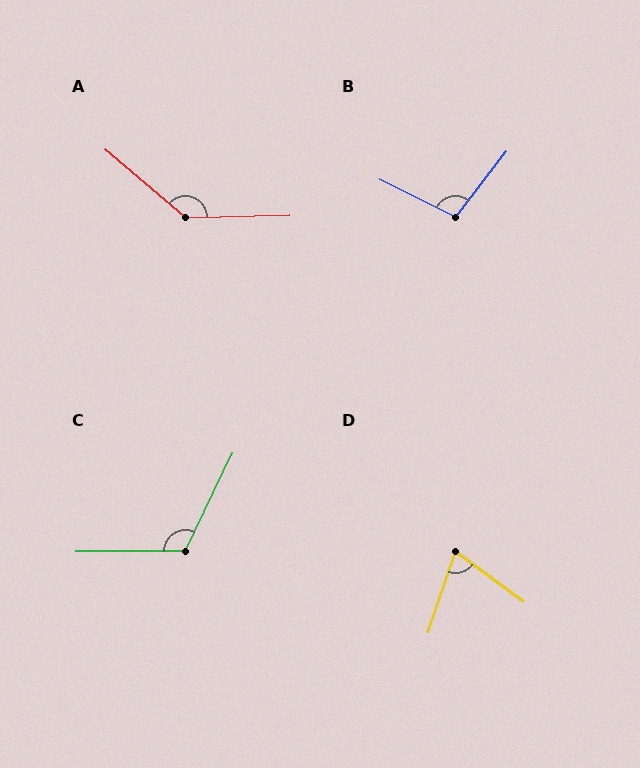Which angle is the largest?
A, at approximately 139 degrees.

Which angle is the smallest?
D, at approximately 72 degrees.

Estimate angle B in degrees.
Approximately 101 degrees.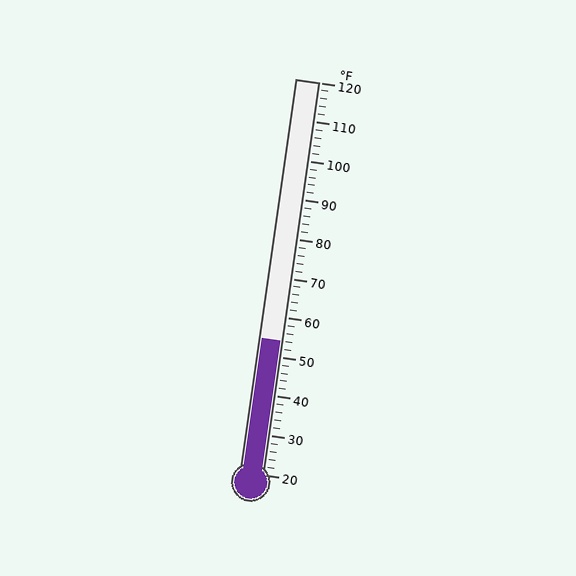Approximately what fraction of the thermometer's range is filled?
The thermometer is filled to approximately 35% of its range.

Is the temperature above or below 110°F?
The temperature is below 110°F.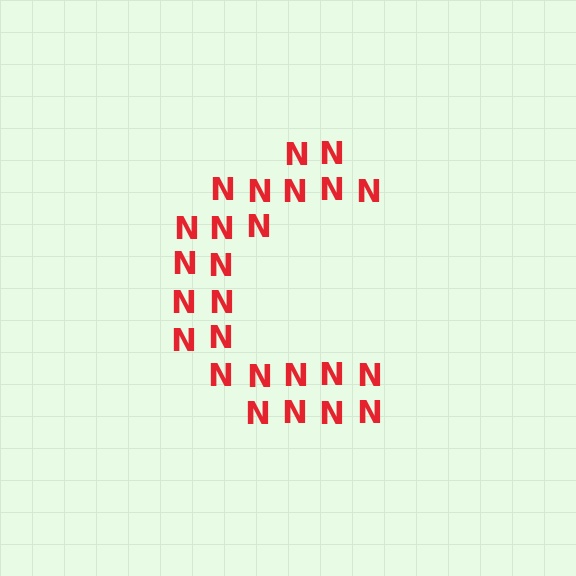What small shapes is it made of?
It is made of small letter N's.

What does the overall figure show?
The overall figure shows the letter C.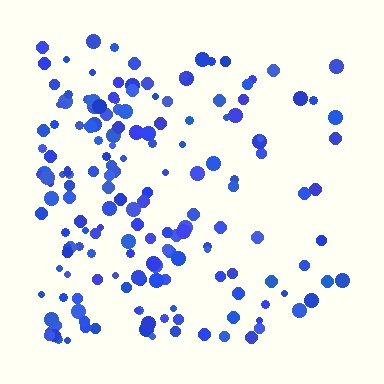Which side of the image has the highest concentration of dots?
The left.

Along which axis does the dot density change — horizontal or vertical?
Horizontal.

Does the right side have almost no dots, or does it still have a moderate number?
Still a moderate number, just noticeably fewer than the left.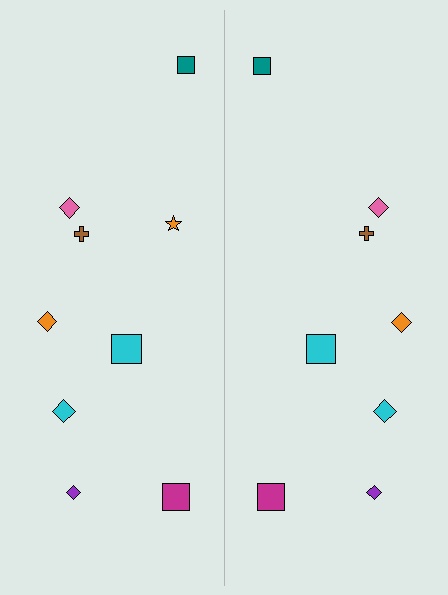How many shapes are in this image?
There are 17 shapes in this image.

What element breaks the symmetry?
A orange star is missing from the right side.